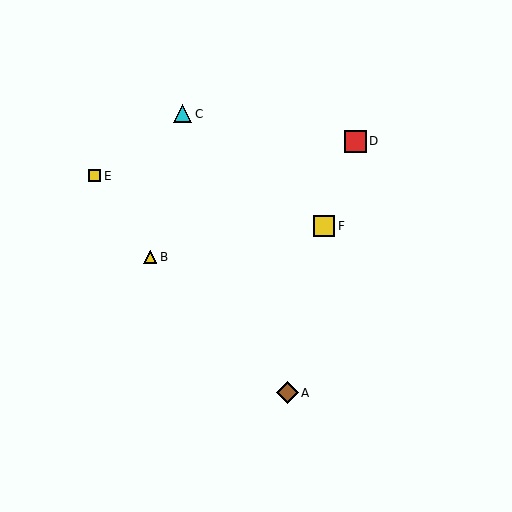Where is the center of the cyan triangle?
The center of the cyan triangle is at (183, 114).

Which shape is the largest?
The yellow square (labeled F) is the largest.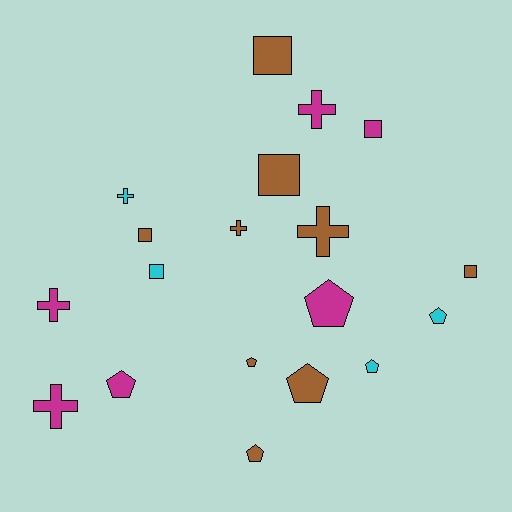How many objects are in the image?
There are 19 objects.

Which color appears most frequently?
Brown, with 9 objects.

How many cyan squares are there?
There is 1 cyan square.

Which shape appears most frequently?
Pentagon, with 7 objects.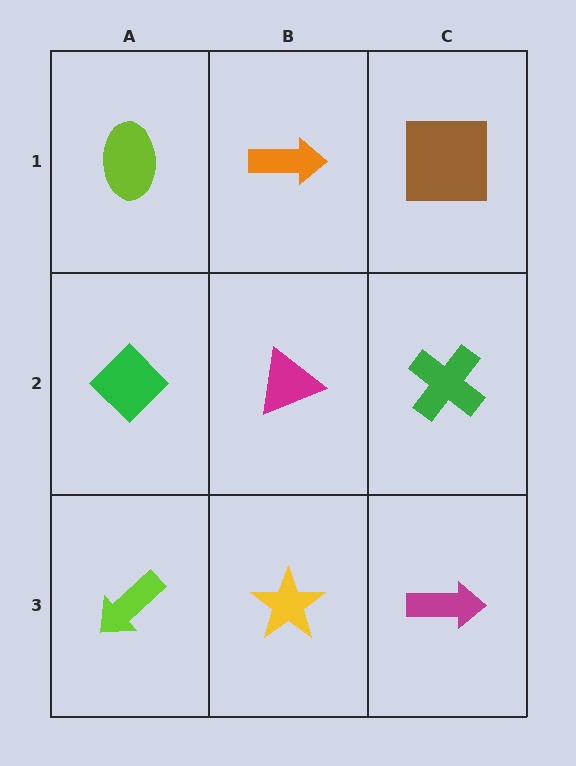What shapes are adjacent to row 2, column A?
A lime ellipse (row 1, column A), a lime arrow (row 3, column A), a magenta triangle (row 2, column B).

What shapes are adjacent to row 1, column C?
A green cross (row 2, column C), an orange arrow (row 1, column B).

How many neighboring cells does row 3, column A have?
2.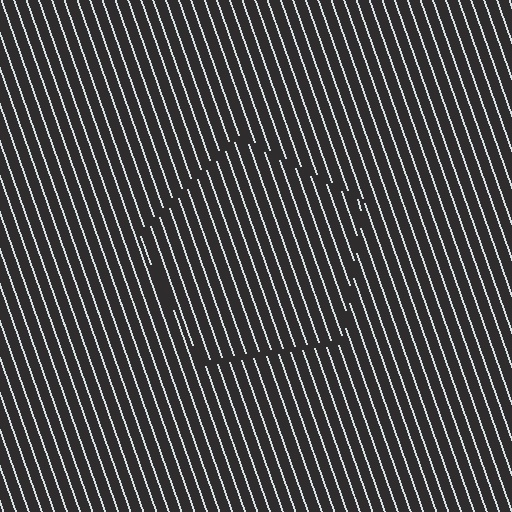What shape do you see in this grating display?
An illusory pentagon. The interior of the shape contains the same grating, shifted by half a period — the contour is defined by the phase discontinuity where line-ends from the inner and outer gratings abut.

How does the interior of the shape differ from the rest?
The interior of the shape contains the same grating, shifted by half a period — the contour is defined by the phase discontinuity where line-ends from the inner and outer gratings abut.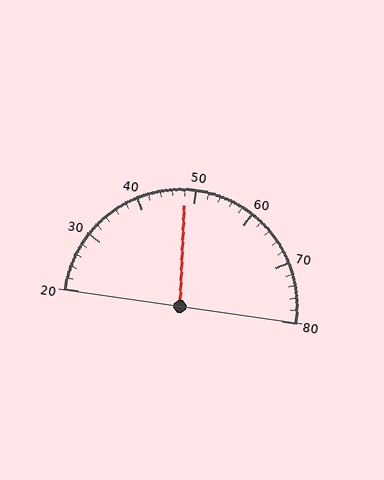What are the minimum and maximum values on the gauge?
The gauge ranges from 20 to 80.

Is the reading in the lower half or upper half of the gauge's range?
The reading is in the lower half of the range (20 to 80).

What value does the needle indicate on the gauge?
The needle indicates approximately 48.